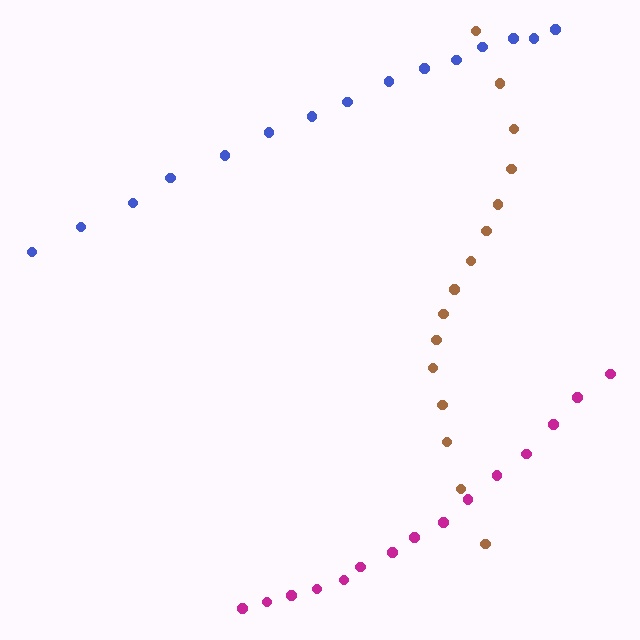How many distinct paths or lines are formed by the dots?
There are 3 distinct paths.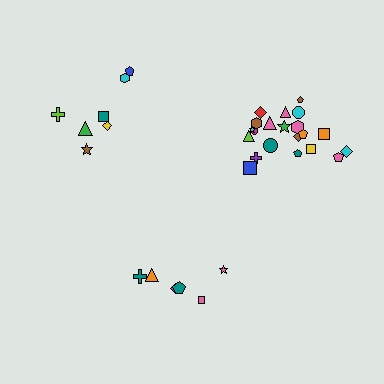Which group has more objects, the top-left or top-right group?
The top-right group.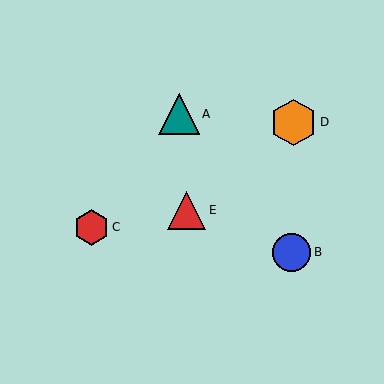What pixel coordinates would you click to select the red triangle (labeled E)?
Click at (187, 210) to select the red triangle E.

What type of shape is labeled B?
Shape B is a blue circle.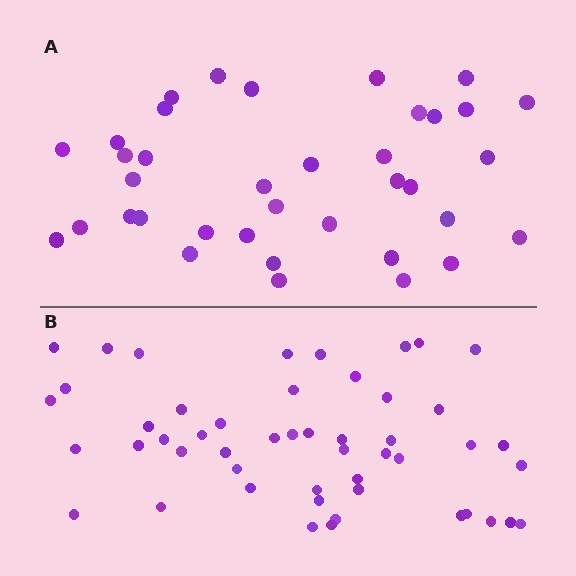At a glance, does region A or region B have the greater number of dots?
Region B (the bottom region) has more dots.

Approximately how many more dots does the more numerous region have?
Region B has approximately 15 more dots than region A.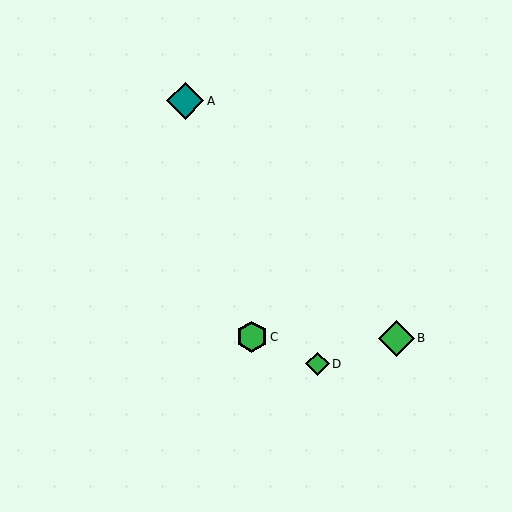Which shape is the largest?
The teal diamond (labeled A) is the largest.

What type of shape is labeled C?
Shape C is a green hexagon.